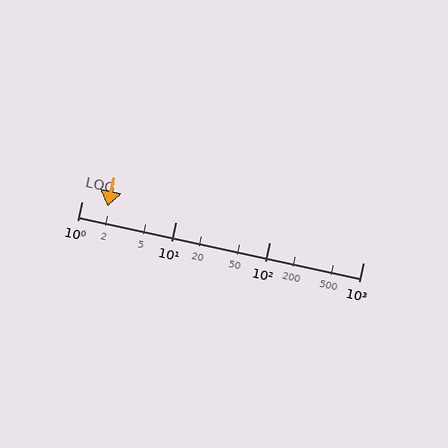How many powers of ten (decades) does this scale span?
The scale spans 3 decades, from 1 to 1000.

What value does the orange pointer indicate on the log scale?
The pointer indicates approximately 1.9.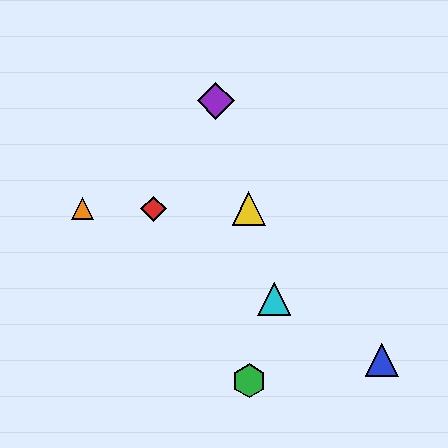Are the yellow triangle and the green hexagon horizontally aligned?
No, the yellow triangle is at y≈209 and the green hexagon is at y≈381.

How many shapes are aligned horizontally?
3 shapes (the red diamond, the yellow triangle, the orange triangle) are aligned horizontally.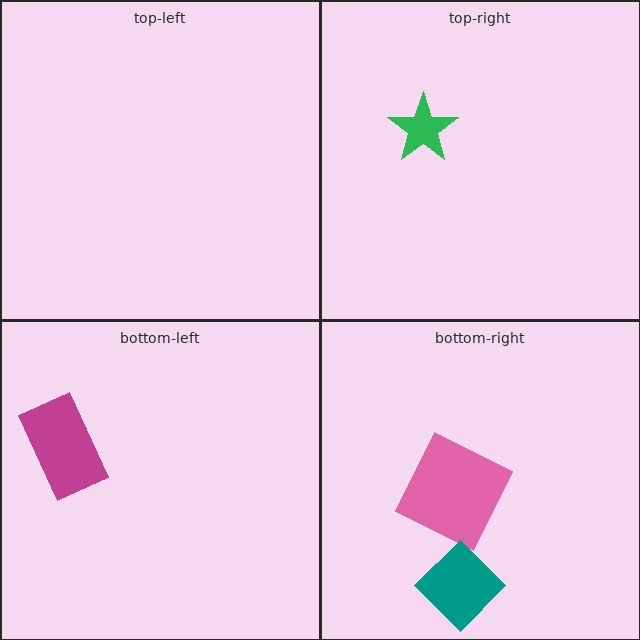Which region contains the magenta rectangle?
The bottom-left region.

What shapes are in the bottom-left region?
The magenta rectangle.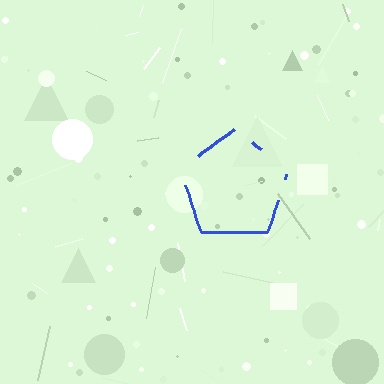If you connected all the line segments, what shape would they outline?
They would outline a pentagon.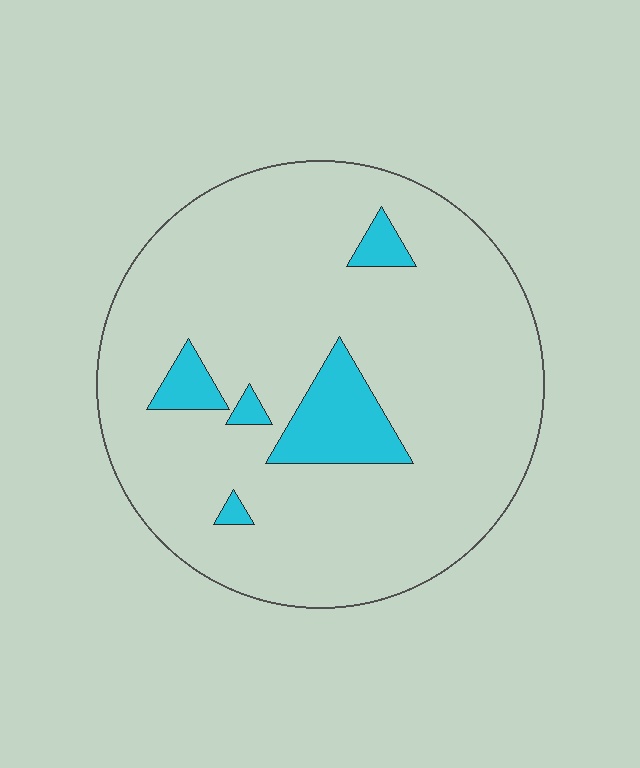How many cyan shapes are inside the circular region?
5.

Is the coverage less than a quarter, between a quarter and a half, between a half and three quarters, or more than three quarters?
Less than a quarter.